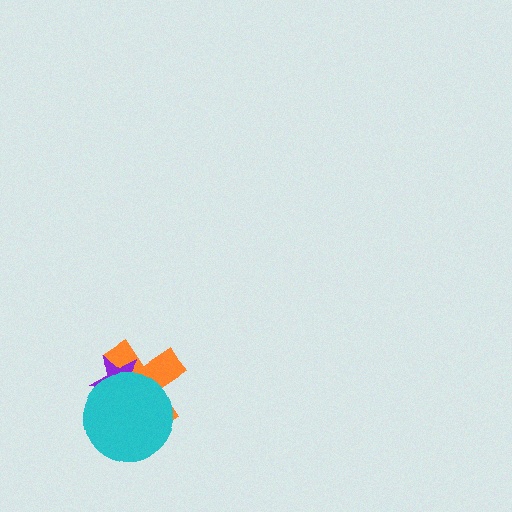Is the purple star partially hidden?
Yes, it is partially covered by another shape.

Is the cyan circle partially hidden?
No, no other shape covers it.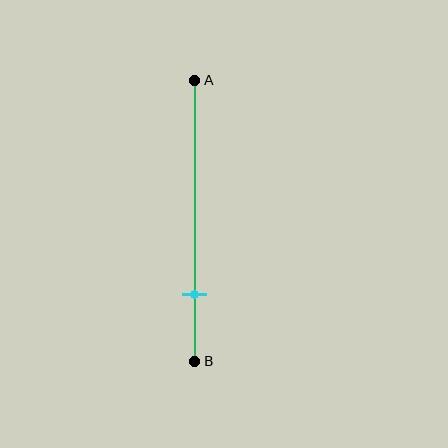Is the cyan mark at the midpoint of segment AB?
No, the mark is at about 75% from A, not at the 50% midpoint.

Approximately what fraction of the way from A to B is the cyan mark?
The cyan mark is approximately 75% of the way from A to B.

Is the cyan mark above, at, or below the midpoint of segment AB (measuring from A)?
The cyan mark is below the midpoint of segment AB.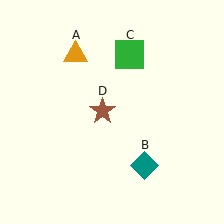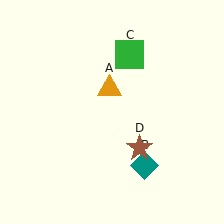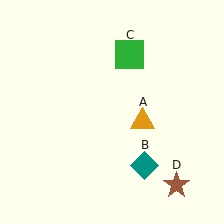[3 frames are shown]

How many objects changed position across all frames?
2 objects changed position: orange triangle (object A), brown star (object D).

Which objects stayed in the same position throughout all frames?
Teal diamond (object B) and green square (object C) remained stationary.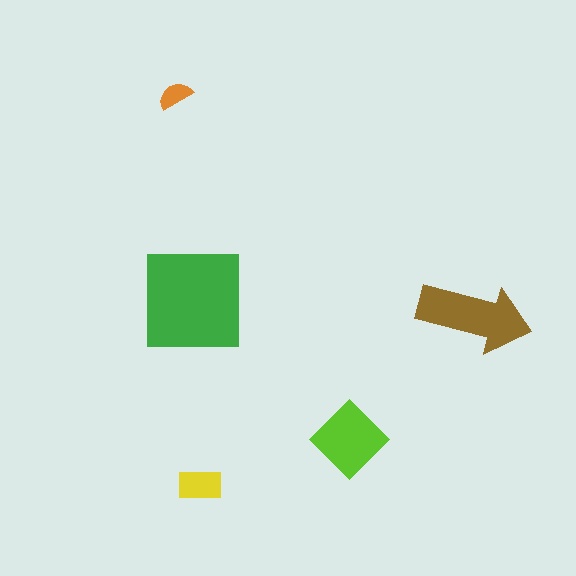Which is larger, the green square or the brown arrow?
The green square.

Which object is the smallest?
The orange semicircle.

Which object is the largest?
The green square.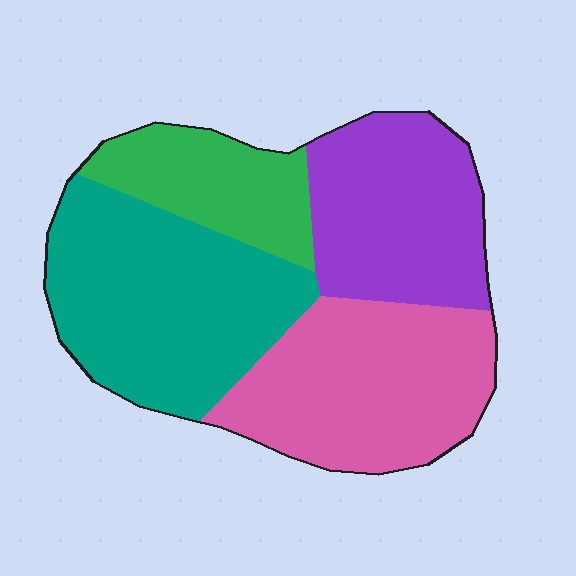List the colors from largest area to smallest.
From largest to smallest: teal, pink, purple, green.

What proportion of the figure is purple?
Purple covers about 25% of the figure.